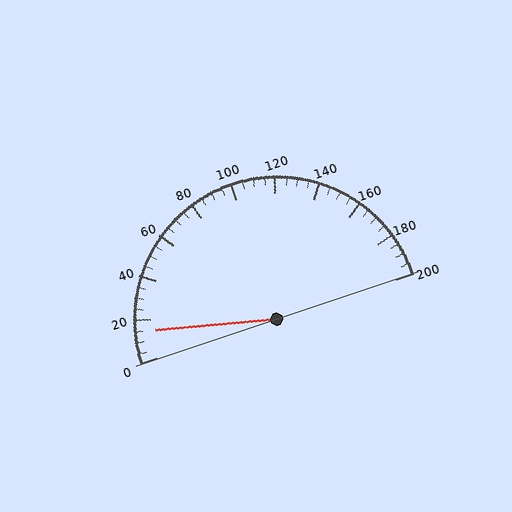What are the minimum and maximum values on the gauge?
The gauge ranges from 0 to 200.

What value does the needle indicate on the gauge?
The needle indicates approximately 15.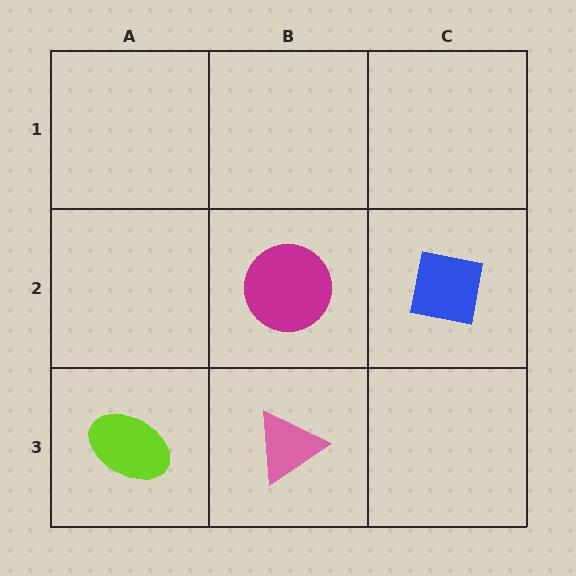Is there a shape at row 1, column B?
No, that cell is empty.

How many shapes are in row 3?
2 shapes.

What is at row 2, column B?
A magenta circle.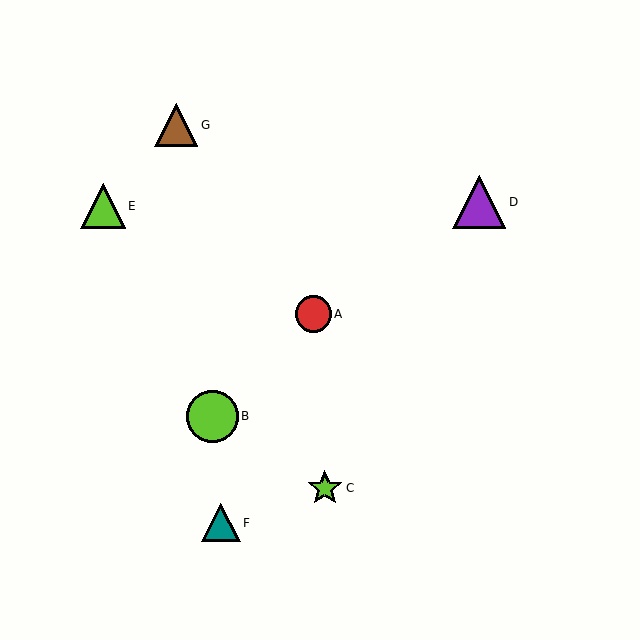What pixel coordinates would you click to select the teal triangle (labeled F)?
Click at (221, 523) to select the teal triangle F.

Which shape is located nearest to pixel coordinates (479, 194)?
The purple triangle (labeled D) at (479, 202) is nearest to that location.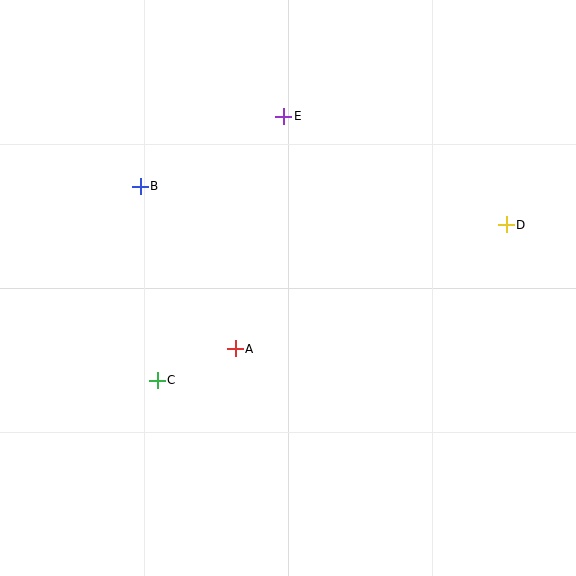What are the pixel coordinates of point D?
Point D is at (506, 225).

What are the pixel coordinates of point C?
Point C is at (157, 380).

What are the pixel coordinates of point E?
Point E is at (284, 116).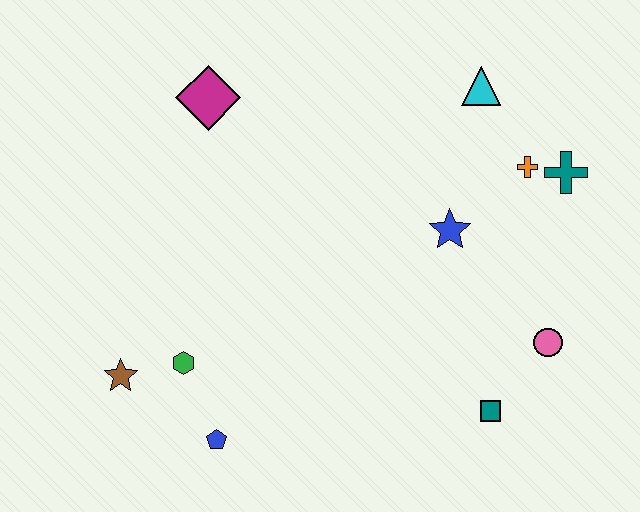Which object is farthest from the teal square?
The magenta diamond is farthest from the teal square.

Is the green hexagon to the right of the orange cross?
No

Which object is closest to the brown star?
The green hexagon is closest to the brown star.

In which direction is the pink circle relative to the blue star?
The pink circle is below the blue star.